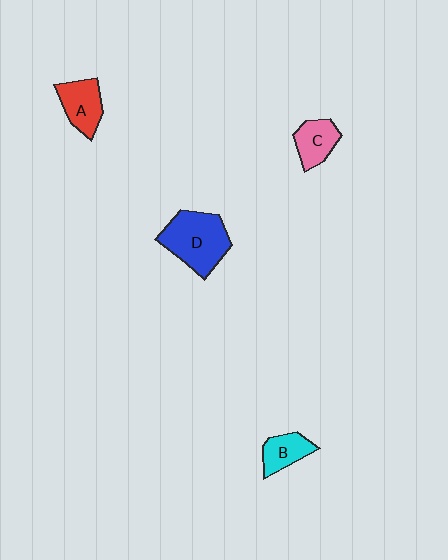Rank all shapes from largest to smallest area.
From largest to smallest: D (blue), A (red), C (pink), B (cyan).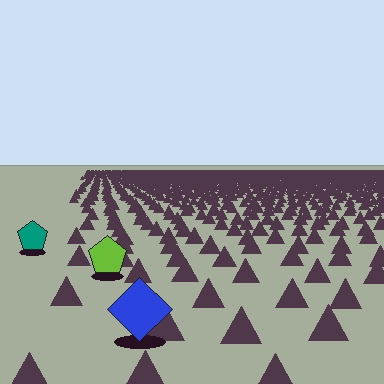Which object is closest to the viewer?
The blue diamond is closest. The texture marks near it are larger and more spread out.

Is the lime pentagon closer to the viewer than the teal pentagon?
Yes. The lime pentagon is closer — you can tell from the texture gradient: the ground texture is coarser near it.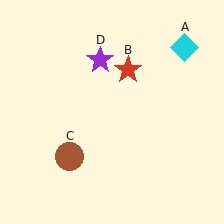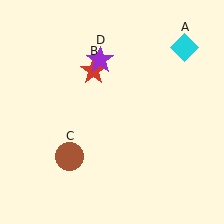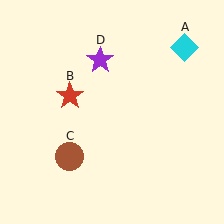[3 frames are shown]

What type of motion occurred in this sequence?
The red star (object B) rotated counterclockwise around the center of the scene.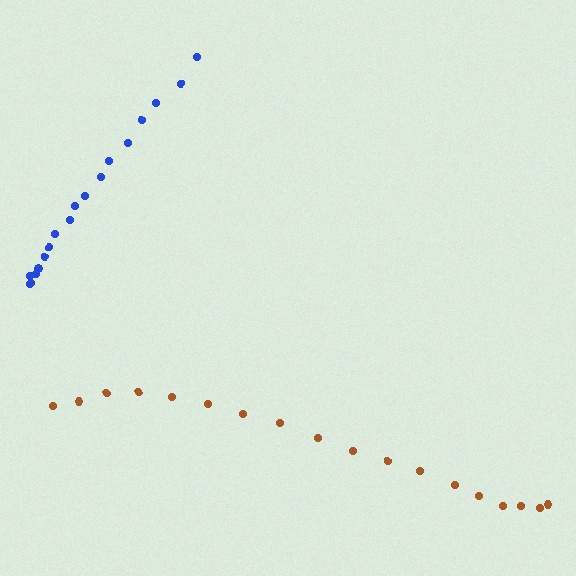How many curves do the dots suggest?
There are 2 distinct paths.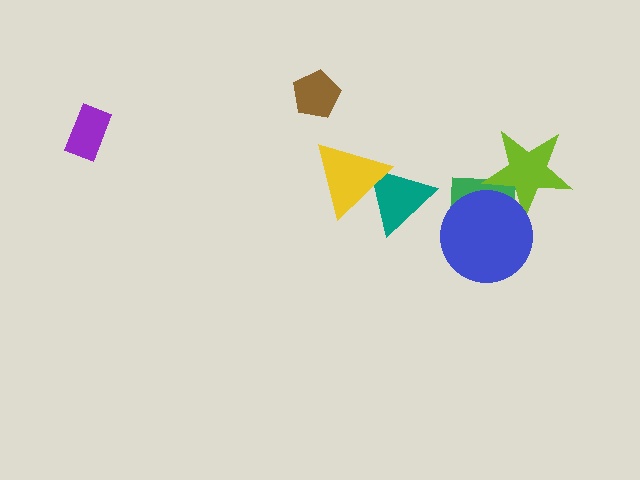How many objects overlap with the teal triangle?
1 object overlaps with the teal triangle.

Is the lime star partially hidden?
Yes, it is partially covered by another shape.